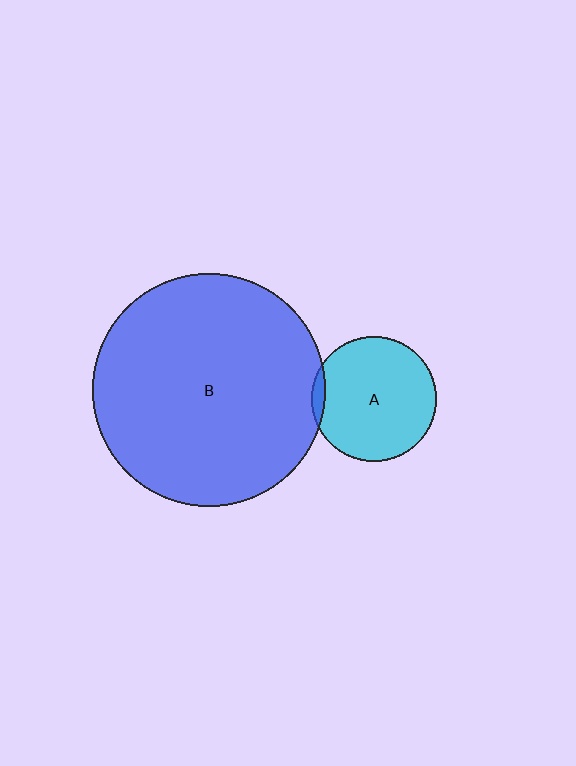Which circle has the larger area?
Circle B (blue).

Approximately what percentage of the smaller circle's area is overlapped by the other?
Approximately 5%.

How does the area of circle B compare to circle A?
Approximately 3.4 times.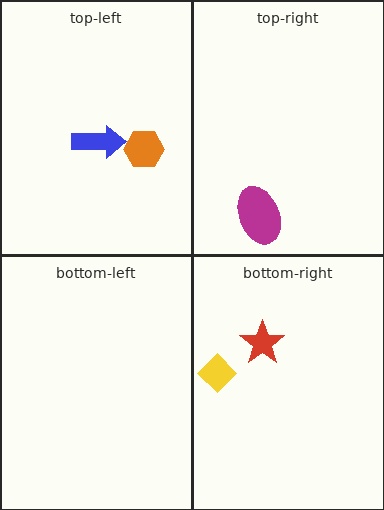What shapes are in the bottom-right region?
The red star, the yellow diamond.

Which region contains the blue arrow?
The top-left region.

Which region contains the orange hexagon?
The top-left region.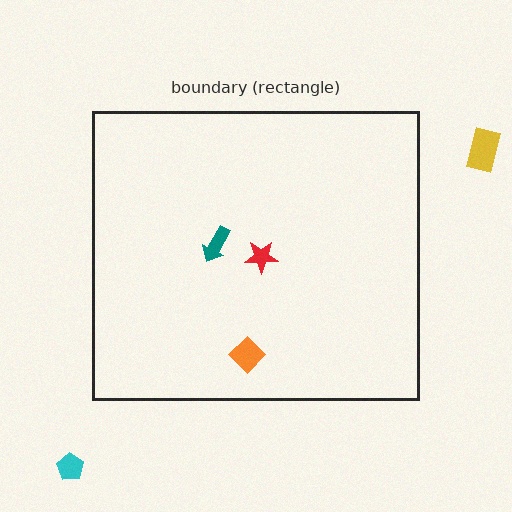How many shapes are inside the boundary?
3 inside, 2 outside.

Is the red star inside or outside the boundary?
Inside.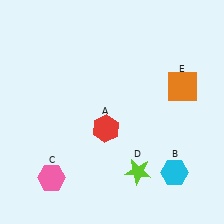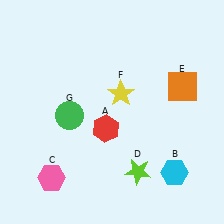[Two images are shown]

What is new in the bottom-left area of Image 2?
A green circle (G) was added in the bottom-left area of Image 2.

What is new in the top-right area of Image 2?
A yellow star (F) was added in the top-right area of Image 2.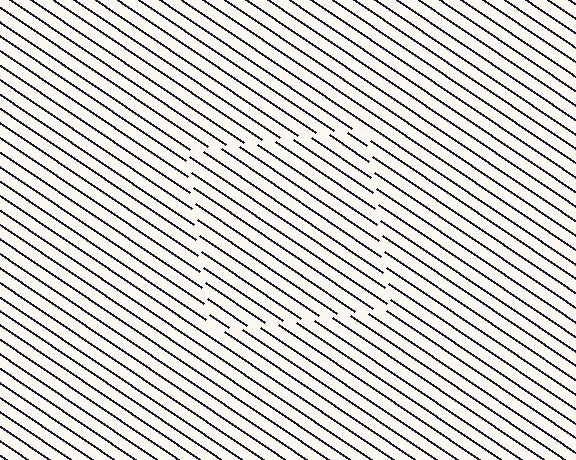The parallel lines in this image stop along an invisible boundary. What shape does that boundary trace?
An illusory square. The interior of the shape contains the same grating, shifted by half a period — the contour is defined by the phase discontinuity where line-ends from the inner and outer gratings abut.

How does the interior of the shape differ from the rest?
The interior of the shape contains the same grating, shifted by half a period — the contour is defined by the phase discontinuity where line-ends from the inner and outer gratings abut.